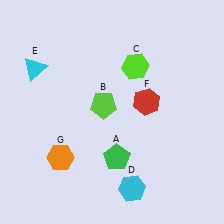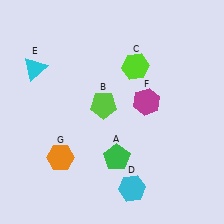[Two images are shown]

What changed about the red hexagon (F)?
In Image 1, F is red. In Image 2, it changed to magenta.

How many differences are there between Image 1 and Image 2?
There is 1 difference between the two images.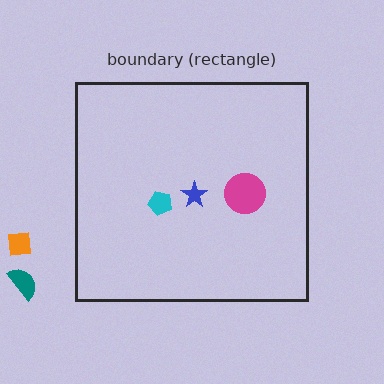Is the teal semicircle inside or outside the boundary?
Outside.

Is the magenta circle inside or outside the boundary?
Inside.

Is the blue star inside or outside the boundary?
Inside.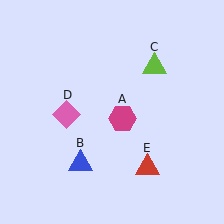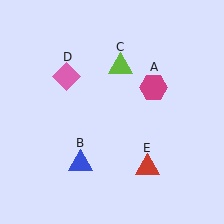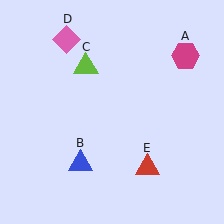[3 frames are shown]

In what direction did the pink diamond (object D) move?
The pink diamond (object D) moved up.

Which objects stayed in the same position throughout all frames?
Blue triangle (object B) and red triangle (object E) remained stationary.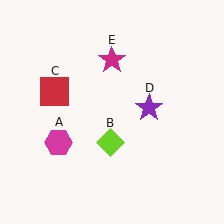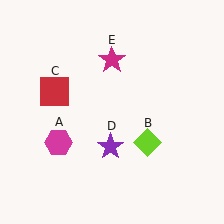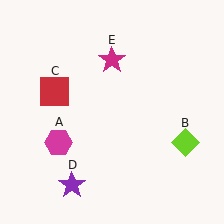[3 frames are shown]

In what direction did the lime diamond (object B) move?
The lime diamond (object B) moved right.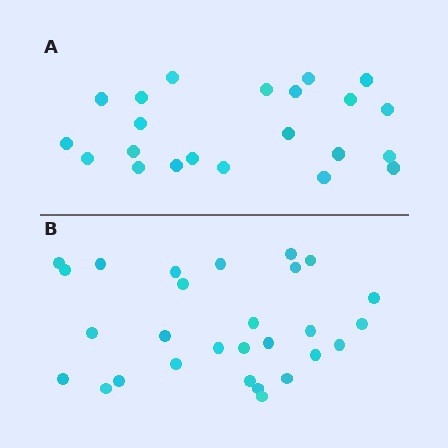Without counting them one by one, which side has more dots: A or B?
Region B (the bottom region) has more dots.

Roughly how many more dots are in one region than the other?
Region B has about 6 more dots than region A.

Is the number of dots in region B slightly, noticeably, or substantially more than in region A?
Region B has noticeably more, but not dramatically so. The ratio is roughly 1.3 to 1.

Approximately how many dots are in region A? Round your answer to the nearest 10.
About 20 dots. (The exact count is 22, which rounds to 20.)